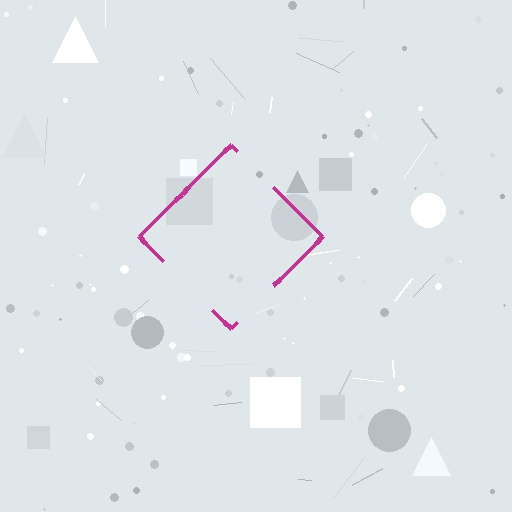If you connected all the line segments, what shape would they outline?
They would outline a diamond.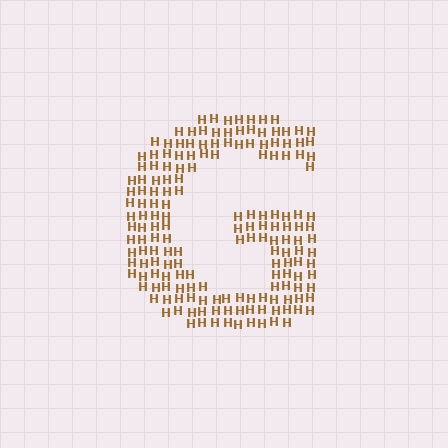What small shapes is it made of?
It is made of small letter H's.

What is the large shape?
The large shape is the letter G.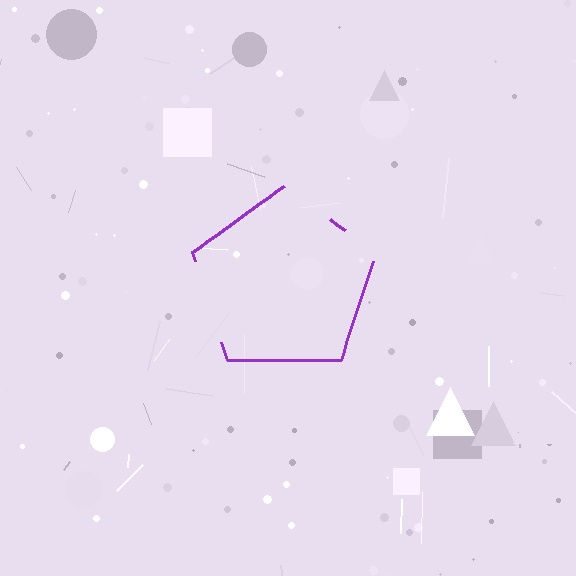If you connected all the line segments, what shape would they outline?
They would outline a pentagon.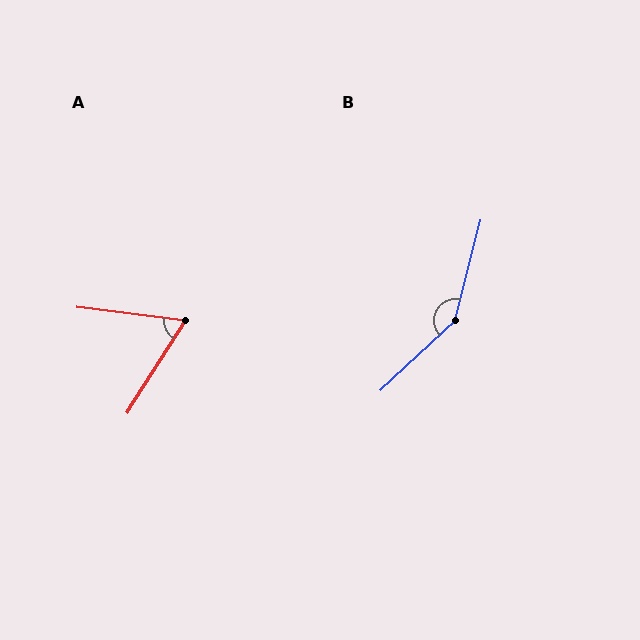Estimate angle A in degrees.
Approximately 65 degrees.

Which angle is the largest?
B, at approximately 147 degrees.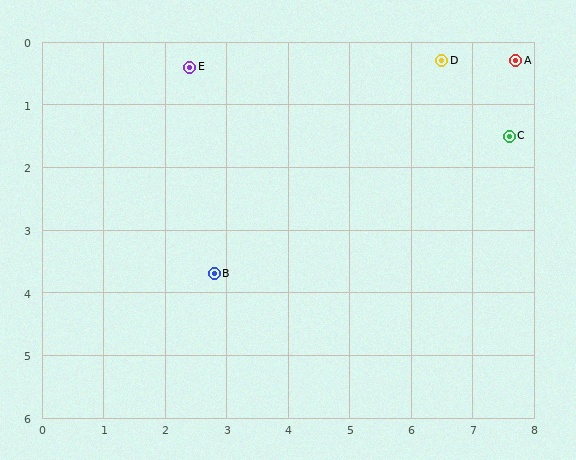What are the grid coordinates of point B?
Point B is at approximately (2.8, 3.7).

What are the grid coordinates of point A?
Point A is at approximately (7.7, 0.3).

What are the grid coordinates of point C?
Point C is at approximately (7.6, 1.5).